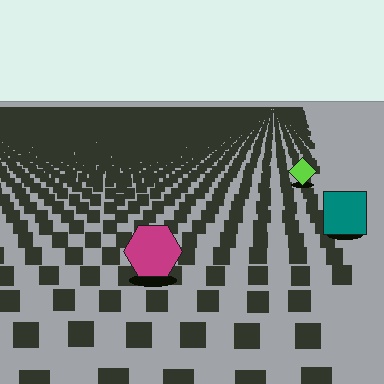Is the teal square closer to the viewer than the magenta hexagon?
No. The magenta hexagon is closer — you can tell from the texture gradient: the ground texture is coarser near it.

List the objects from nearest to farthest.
From nearest to farthest: the magenta hexagon, the teal square, the lime diamond.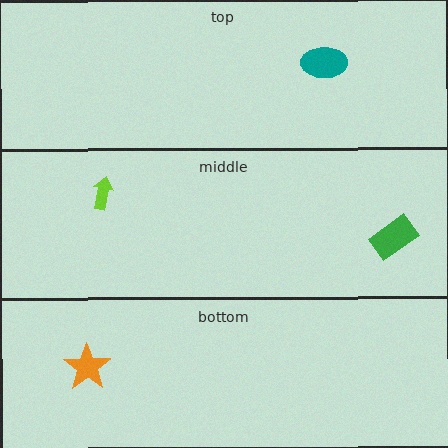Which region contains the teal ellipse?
The top region.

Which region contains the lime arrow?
The middle region.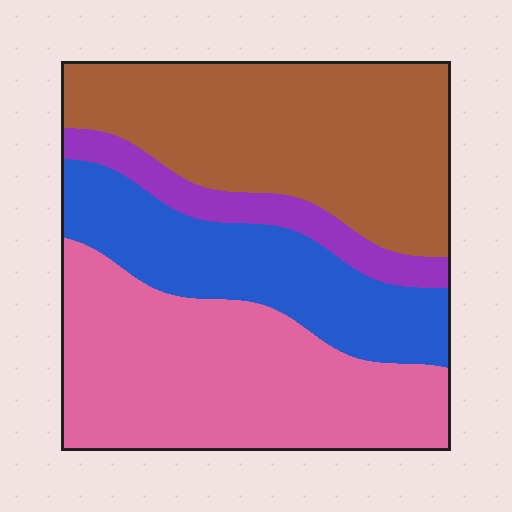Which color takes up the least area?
Purple, at roughly 10%.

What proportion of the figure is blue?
Blue covers about 20% of the figure.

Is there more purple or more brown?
Brown.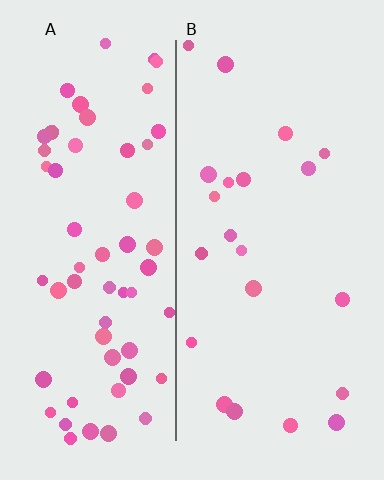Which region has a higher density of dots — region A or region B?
A (the left).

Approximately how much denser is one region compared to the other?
Approximately 2.9× — region A over region B.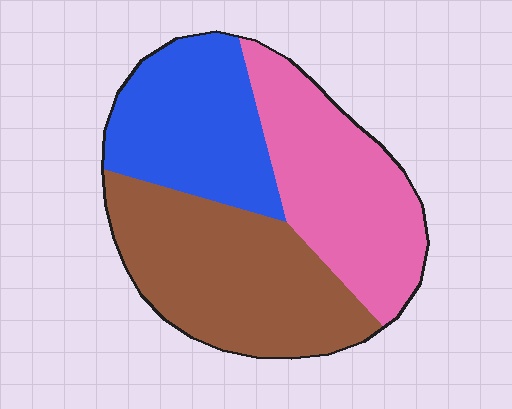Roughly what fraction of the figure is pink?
Pink takes up between a sixth and a third of the figure.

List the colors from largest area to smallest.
From largest to smallest: brown, pink, blue.